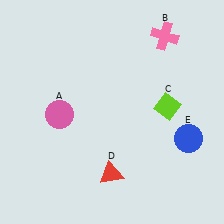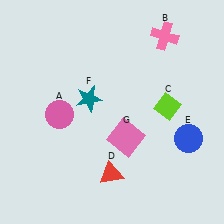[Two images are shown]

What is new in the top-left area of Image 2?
A teal star (F) was added in the top-left area of Image 2.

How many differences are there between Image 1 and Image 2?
There are 2 differences between the two images.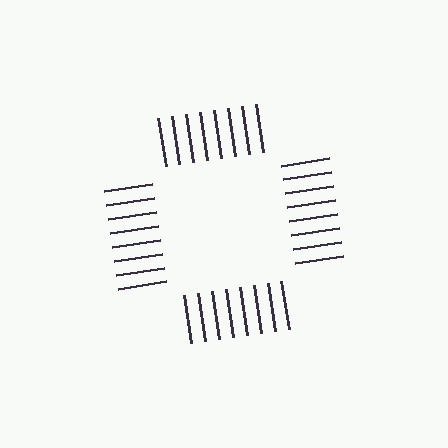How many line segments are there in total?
32 — 8 along each of the 4 edges.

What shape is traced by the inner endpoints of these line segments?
An illusory square — the line segments terminate on its edges but no continuous stroke is drawn.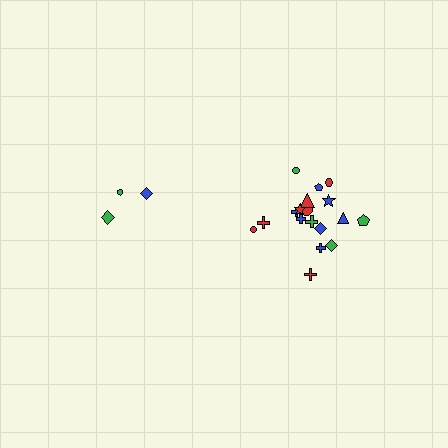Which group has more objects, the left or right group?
The right group.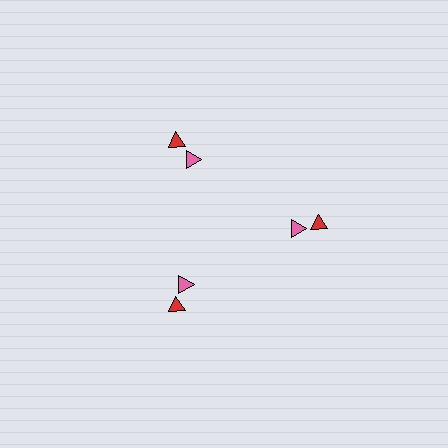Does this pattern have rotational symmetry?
Yes, this pattern has 3-fold rotational symmetry. It looks the same after rotating 120 degrees around the center.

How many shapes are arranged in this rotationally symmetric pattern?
There are 6 shapes, arranged in 3 groups of 2.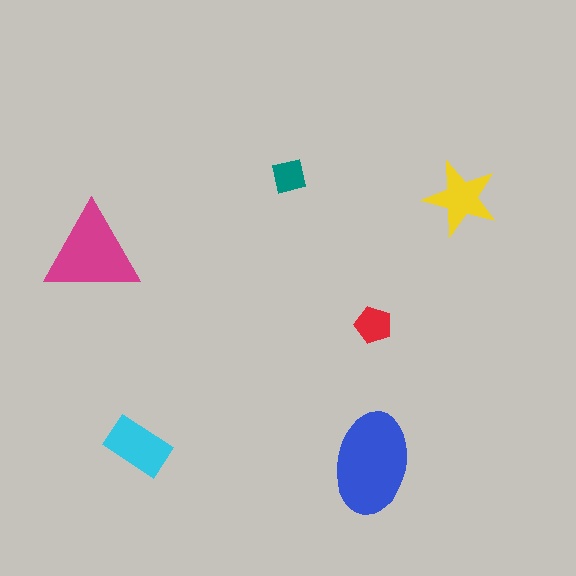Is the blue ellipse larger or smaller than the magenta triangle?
Larger.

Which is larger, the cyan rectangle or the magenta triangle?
The magenta triangle.